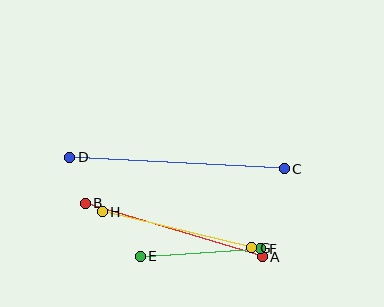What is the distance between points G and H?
The distance is approximately 154 pixels.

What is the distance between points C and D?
The distance is approximately 214 pixels.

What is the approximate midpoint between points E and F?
The midpoint is at approximately (200, 252) pixels.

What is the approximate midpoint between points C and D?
The midpoint is at approximately (177, 163) pixels.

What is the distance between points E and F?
The distance is approximately 121 pixels.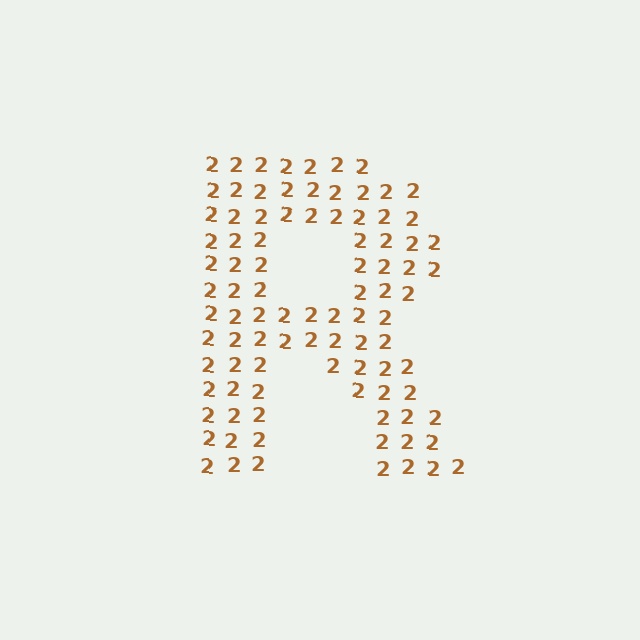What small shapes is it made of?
It is made of small digit 2's.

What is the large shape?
The large shape is the letter R.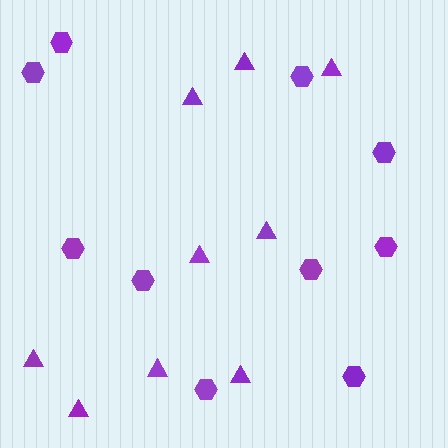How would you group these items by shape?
There are 2 groups: one group of hexagons (10) and one group of triangles (9).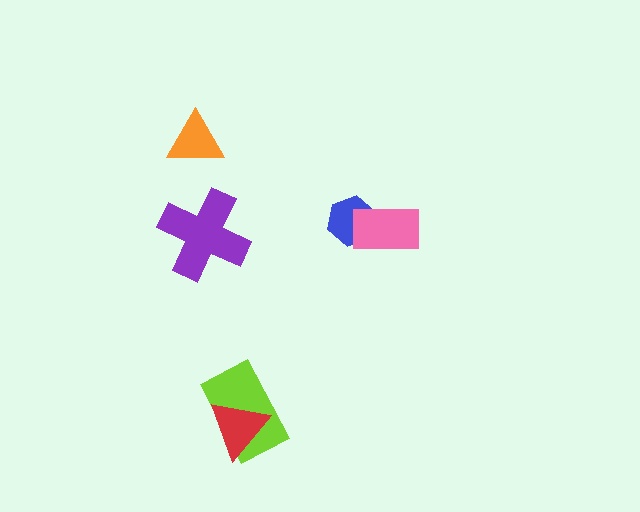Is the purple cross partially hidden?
No, no other shape covers it.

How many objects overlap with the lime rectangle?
1 object overlaps with the lime rectangle.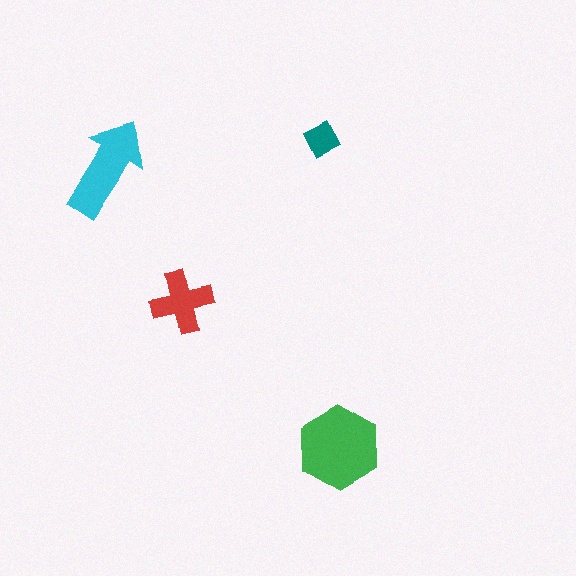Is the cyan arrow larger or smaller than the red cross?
Larger.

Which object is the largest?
The green hexagon.